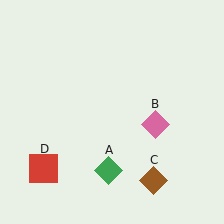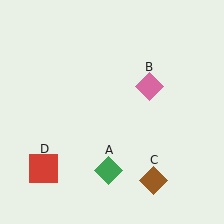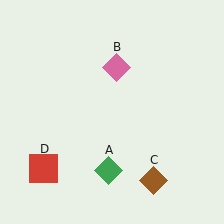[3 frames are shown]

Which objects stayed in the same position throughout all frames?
Green diamond (object A) and brown diamond (object C) and red square (object D) remained stationary.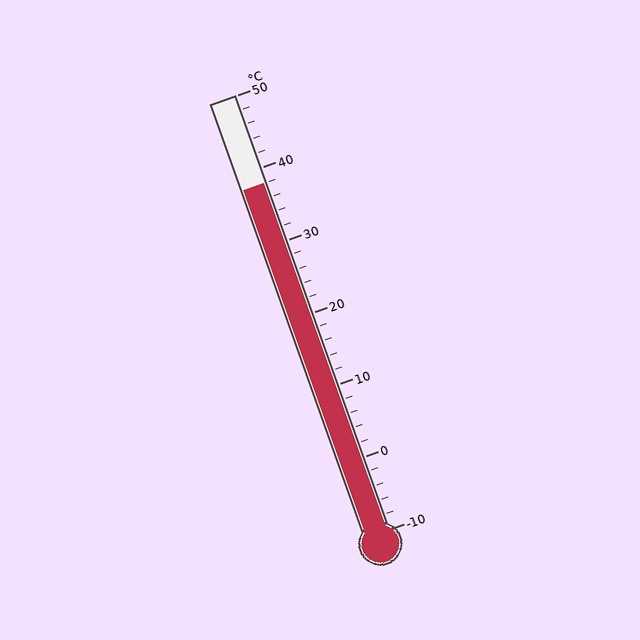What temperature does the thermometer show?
The thermometer shows approximately 38°C.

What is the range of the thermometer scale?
The thermometer scale ranges from -10°C to 50°C.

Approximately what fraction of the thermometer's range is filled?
The thermometer is filled to approximately 80% of its range.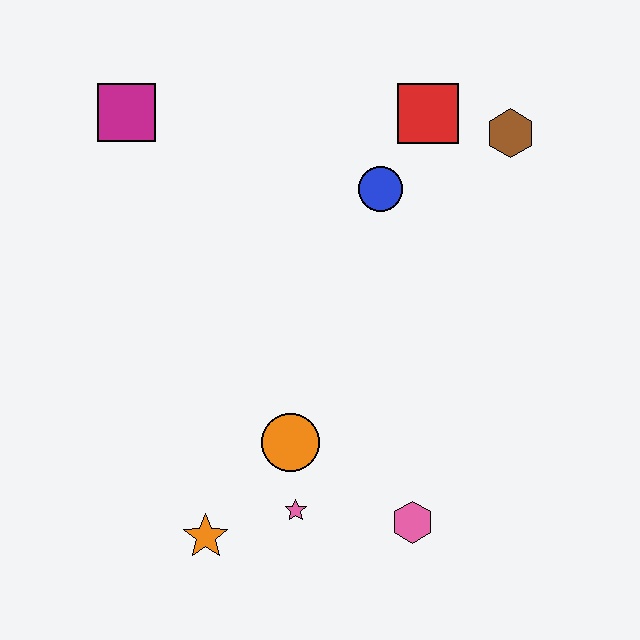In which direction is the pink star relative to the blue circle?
The pink star is below the blue circle.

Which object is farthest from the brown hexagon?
The orange star is farthest from the brown hexagon.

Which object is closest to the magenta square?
The blue circle is closest to the magenta square.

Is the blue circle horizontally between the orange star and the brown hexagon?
Yes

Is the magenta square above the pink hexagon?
Yes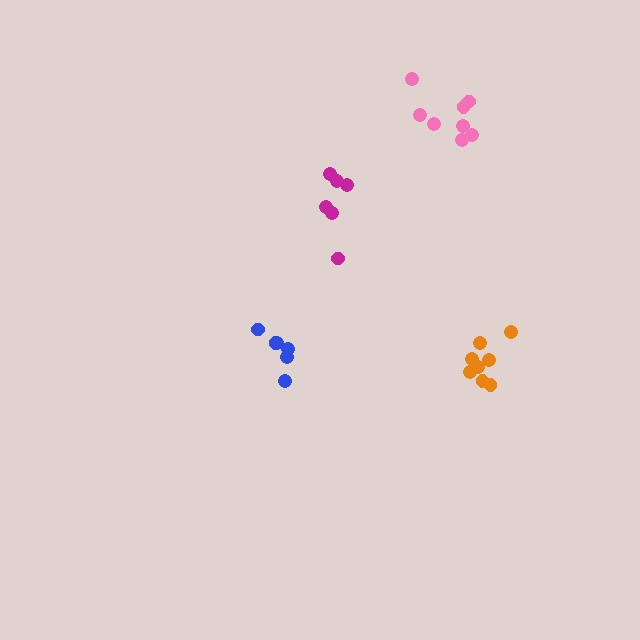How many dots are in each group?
Group 1: 8 dots, Group 2: 6 dots, Group 3: 6 dots, Group 4: 8 dots (28 total).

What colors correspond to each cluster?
The clusters are colored: orange, magenta, blue, pink.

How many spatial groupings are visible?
There are 4 spatial groupings.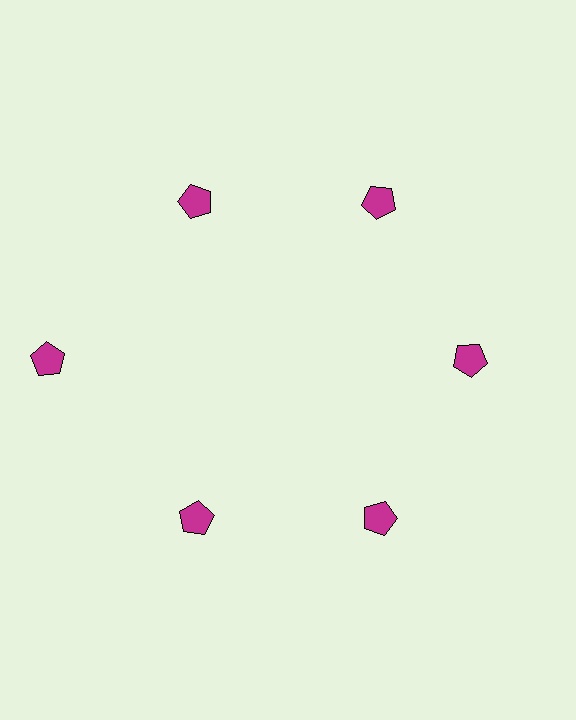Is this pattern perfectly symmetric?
No. The 6 magenta pentagons are arranged in a ring, but one element near the 9 o'clock position is pushed outward from the center, breaking the 6-fold rotational symmetry.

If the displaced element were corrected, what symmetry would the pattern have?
It would have 6-fold rotational symmetry — the pattern would map onto itself every 60 degrees.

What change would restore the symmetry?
The symmetry would be restored by moving it inward, back onto the ring so that all 6 pentagons sit at equal angles and equal distance from the center.